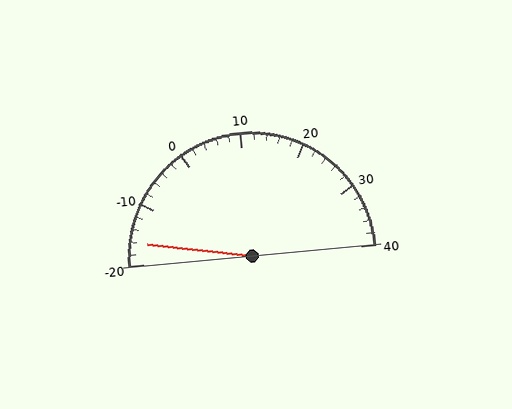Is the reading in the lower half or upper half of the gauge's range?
The reading is in the lower half of the range (-20 to 40).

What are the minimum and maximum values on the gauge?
The gauge ranges from -20 to 40.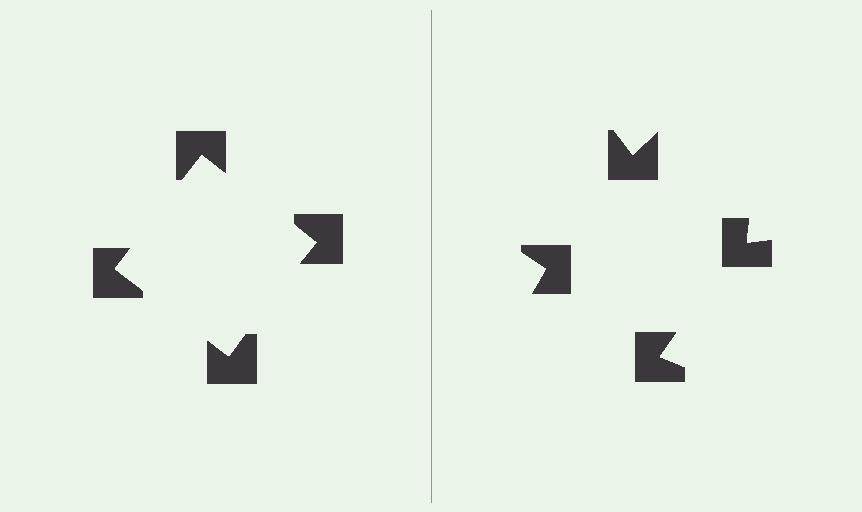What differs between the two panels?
The notched squares are positioned identically on both sides; only the wedge orientations differ. On the left they align to a square; on the right they are misaligned.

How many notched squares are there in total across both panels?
8 — 4 on each side.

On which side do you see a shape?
An illusory square appears on the left side. On the right side the wedge cuts are rotated, so no coherent shape forms.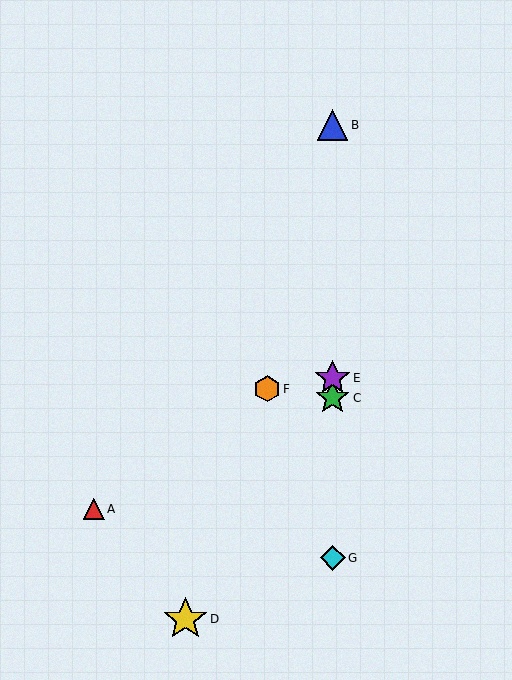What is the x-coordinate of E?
Object E is at x≈333.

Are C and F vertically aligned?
No, C is at x≈333 and F is at x≈267.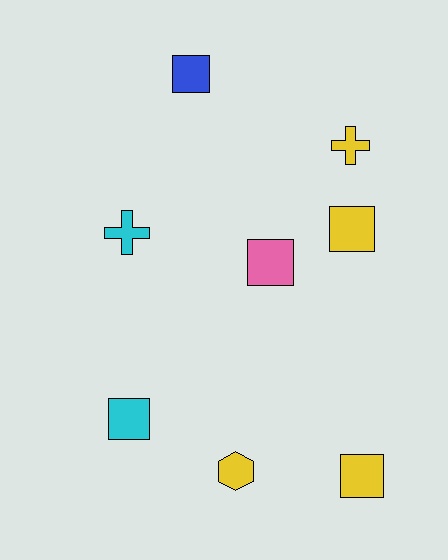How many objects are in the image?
There are 8 objects.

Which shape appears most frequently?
Square, with 5 objects.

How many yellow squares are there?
There are 2 yellow squares.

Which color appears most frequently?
Yellow, with 4 objects.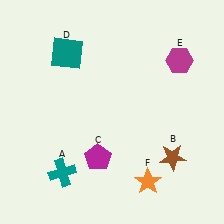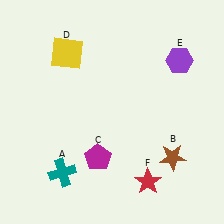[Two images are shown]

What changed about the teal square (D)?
In Image 1, D is teal. In Image 2, it changed to yellow.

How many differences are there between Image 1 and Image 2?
There are 3 differences between the two images.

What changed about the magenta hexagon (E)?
In Image 1, E is magenta. In Image 2, it changed to purple.